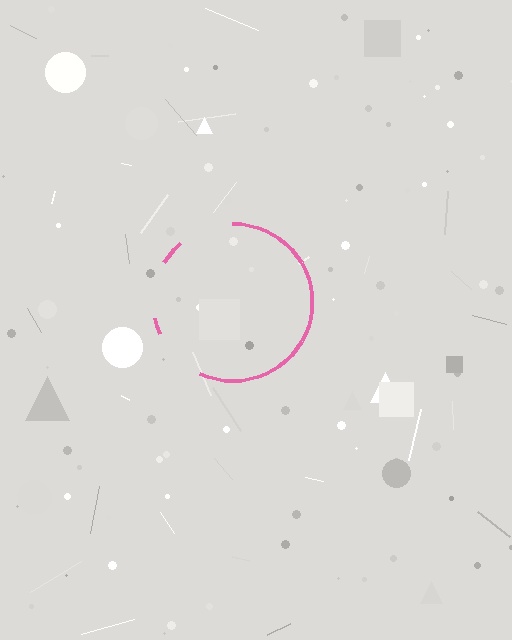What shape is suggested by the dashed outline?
The dashed outline suggests a circle.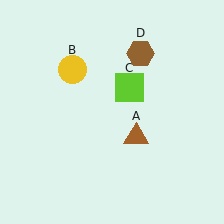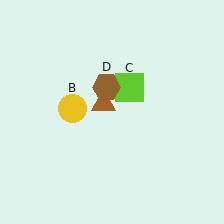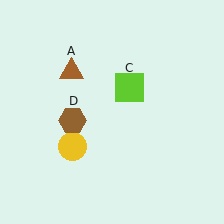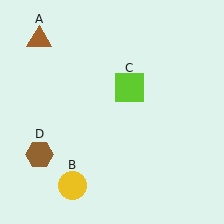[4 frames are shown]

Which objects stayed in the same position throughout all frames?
Lime square (object C) remained stationary.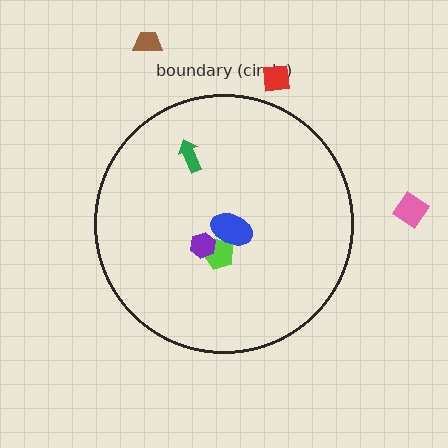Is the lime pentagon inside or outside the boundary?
Inside.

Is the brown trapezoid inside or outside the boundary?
Outside.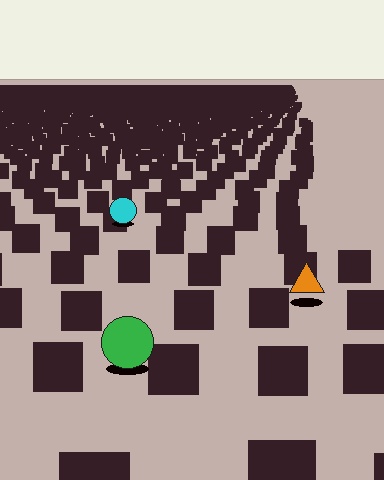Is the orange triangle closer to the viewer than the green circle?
No. The green circle is closer — you can tell from the texture gradient: the ground texture is coarser near it.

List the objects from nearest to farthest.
From nearest to farthest: the green circle, the orange triangle, the cyan circle.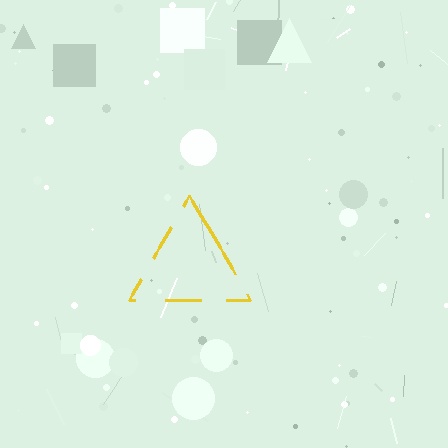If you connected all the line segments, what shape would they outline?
They would outline a triangle.